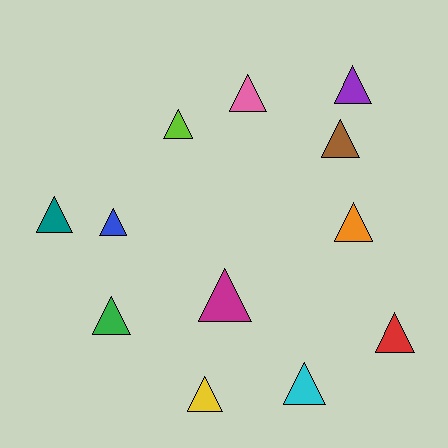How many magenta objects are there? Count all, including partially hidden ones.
There is 1 magenta object.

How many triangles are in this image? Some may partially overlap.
There are 12 triangles.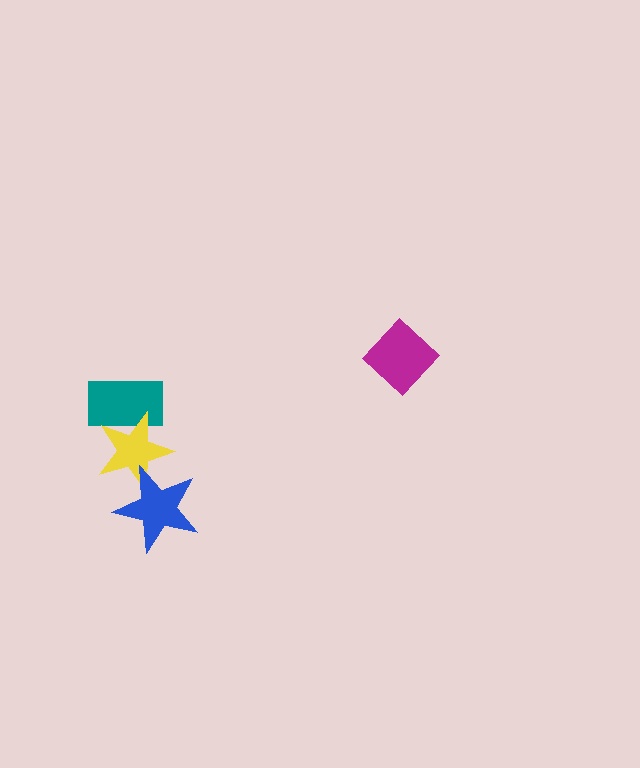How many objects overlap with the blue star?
1 object overlaps with the blue star.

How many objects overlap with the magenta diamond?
0 objects overlap with the magenta diamond.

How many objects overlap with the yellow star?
2 objects overlap with the yellow star.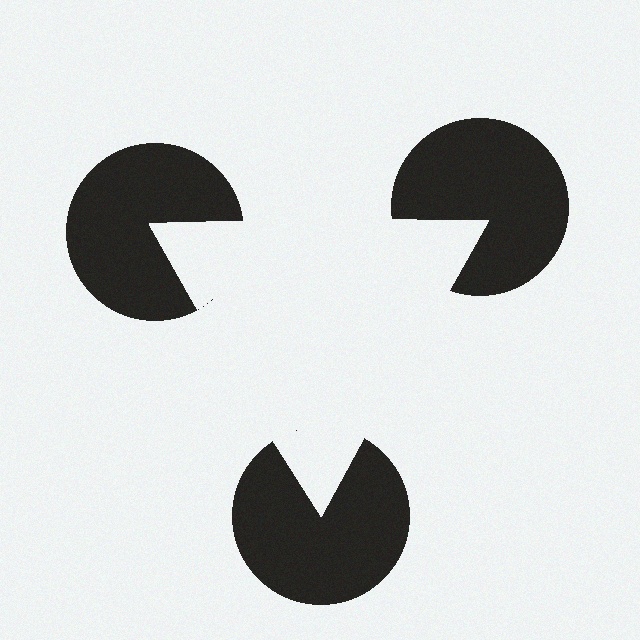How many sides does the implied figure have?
3 sides.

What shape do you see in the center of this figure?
An illusory triangle — its edges are inferred from the aligned wedge cuts in the pac-man discs, not physically drawn.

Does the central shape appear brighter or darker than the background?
It typically appears slightly brighter than the background, even though no actual brightness change is drawn.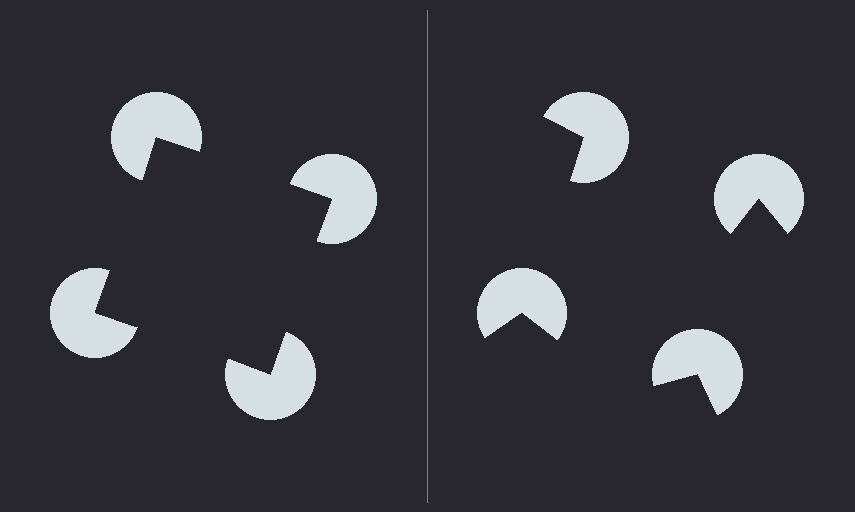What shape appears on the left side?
An illusory square.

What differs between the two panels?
The pac-man discs are positioned identically on both sides; only the wedge orientations differ. On the left they align to a square; on the right they are misaligned.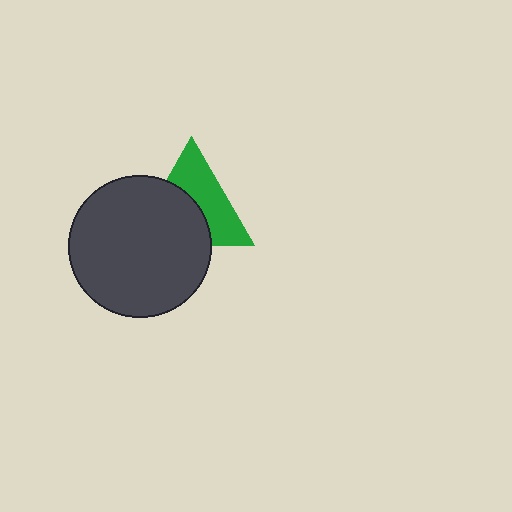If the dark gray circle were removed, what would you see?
You would see the complete green triangle.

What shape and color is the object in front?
The object in front is a dark gray circle.